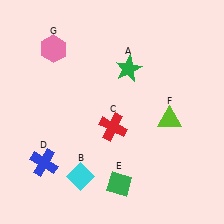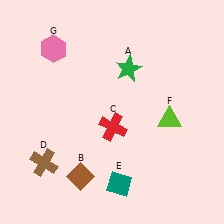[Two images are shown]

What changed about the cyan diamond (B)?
In Image 1, B is cyan. In Image 2, it changed to brown.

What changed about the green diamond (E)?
In Image 1, E is green. In Image 2, it changed to teal.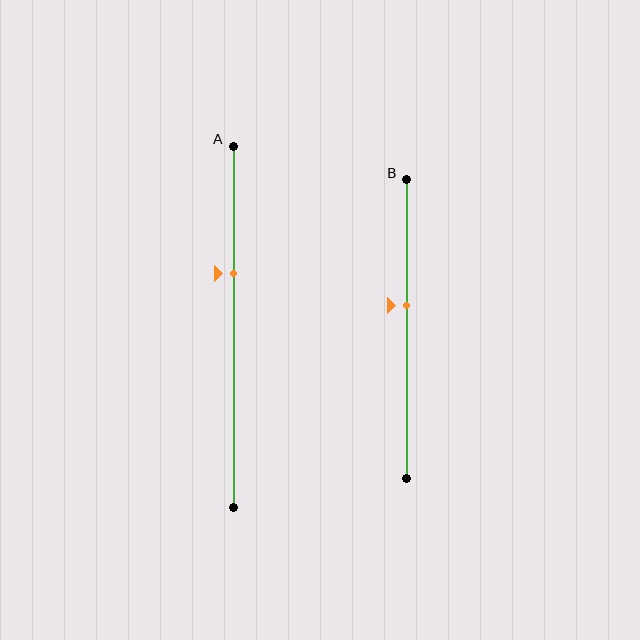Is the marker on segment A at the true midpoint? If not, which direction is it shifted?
No, the marker on segment A is shifted upward by about 15% of the segment length.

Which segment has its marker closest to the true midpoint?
Segment B has its marker closest to the true midpoint.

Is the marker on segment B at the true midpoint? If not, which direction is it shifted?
No, the marker on segment B is shifted upward by about 8% of the segment length.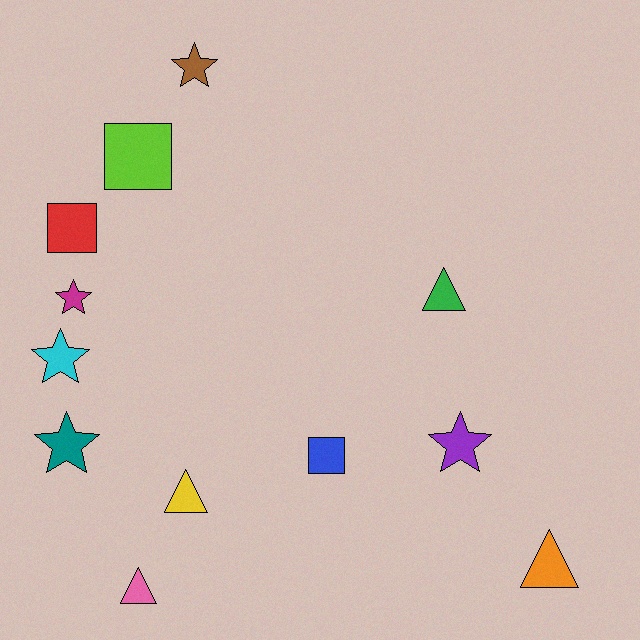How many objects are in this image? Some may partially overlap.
There are 12 objects.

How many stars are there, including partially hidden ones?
There are 5 stars.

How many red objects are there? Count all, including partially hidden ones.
There is 1 red object.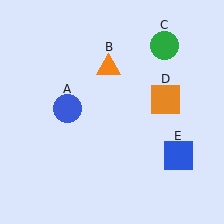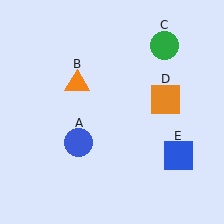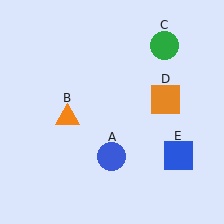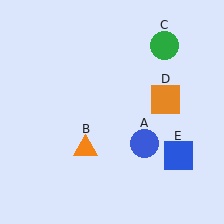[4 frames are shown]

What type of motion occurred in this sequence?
The blue circle (object A), orange triangle (object B) rotated counterclockwise around the center of the scene.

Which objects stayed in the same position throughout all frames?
Green circle (object C) and orange square (object D) and blue square (object E) remained stationary.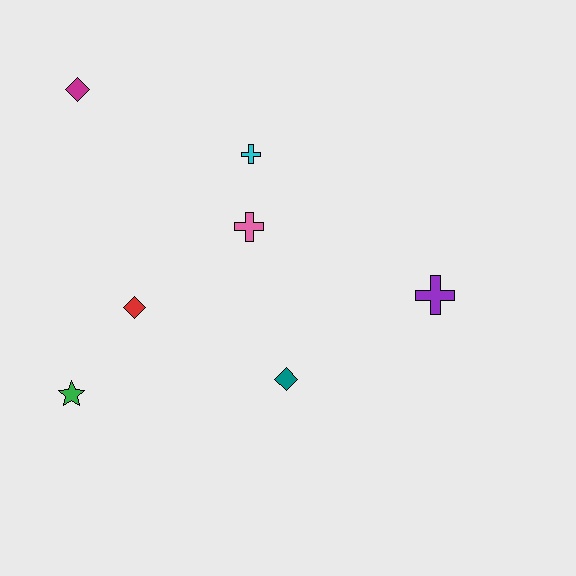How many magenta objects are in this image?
There is 1 magenta object.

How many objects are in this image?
There are 7 objects.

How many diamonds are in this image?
There are 3 diamonds.